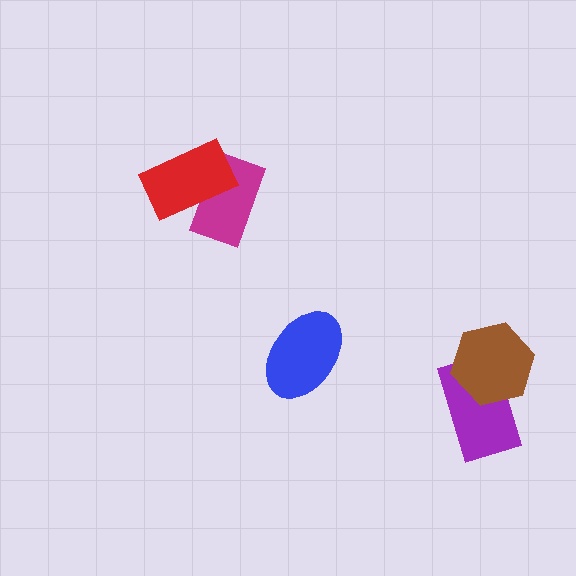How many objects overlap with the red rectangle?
1 object overlaps with the red rectangle.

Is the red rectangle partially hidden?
No, no other shape covers it.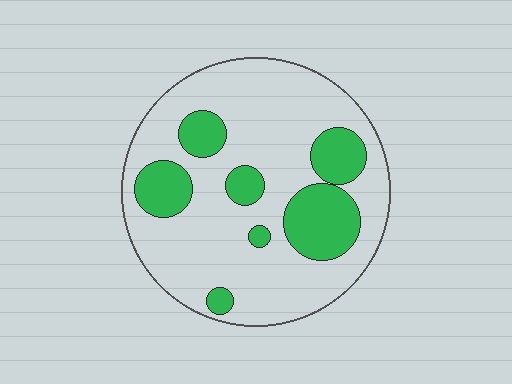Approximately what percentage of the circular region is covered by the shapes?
Approximately 25%.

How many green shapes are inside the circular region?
7.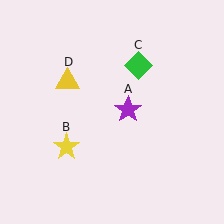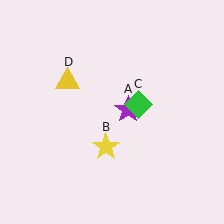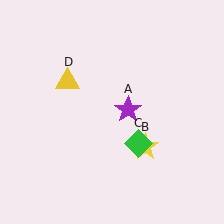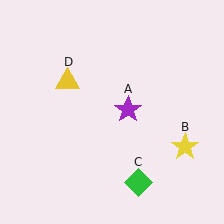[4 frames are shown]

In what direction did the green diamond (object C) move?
The green diamond (object C) moved down.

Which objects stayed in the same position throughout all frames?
Purple star (object A) and yellow triangle (object D) remained stationary.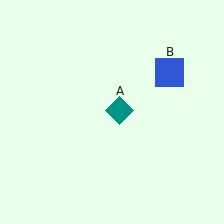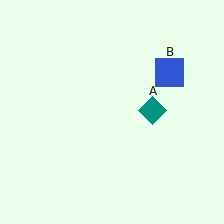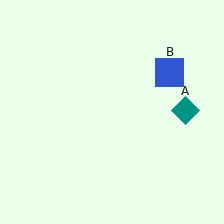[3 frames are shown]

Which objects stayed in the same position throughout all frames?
Blue square (object B) remained stationary.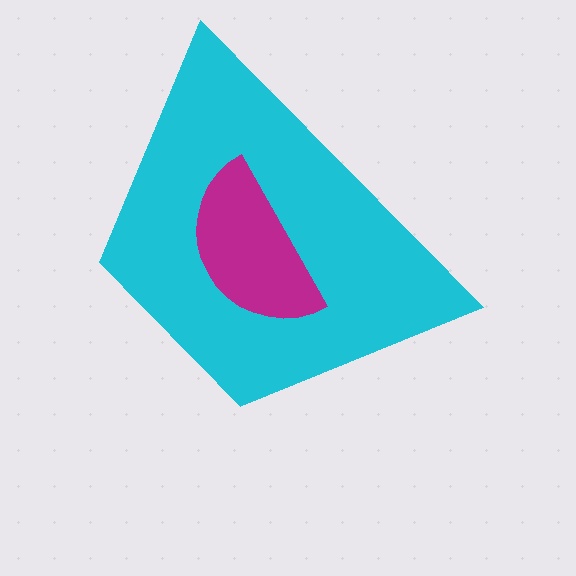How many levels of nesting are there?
2.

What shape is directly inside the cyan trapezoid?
The magenta semicircle.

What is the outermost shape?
The cyan trapezoid.